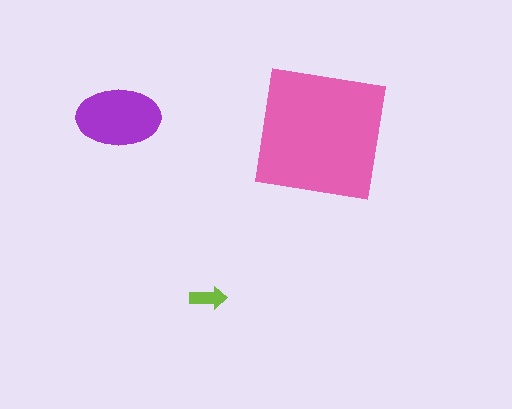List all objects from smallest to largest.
The lime arrow, the purple ellipse, the pink square.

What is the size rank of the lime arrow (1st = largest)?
3rd.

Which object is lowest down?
The lime arrow is bottommost.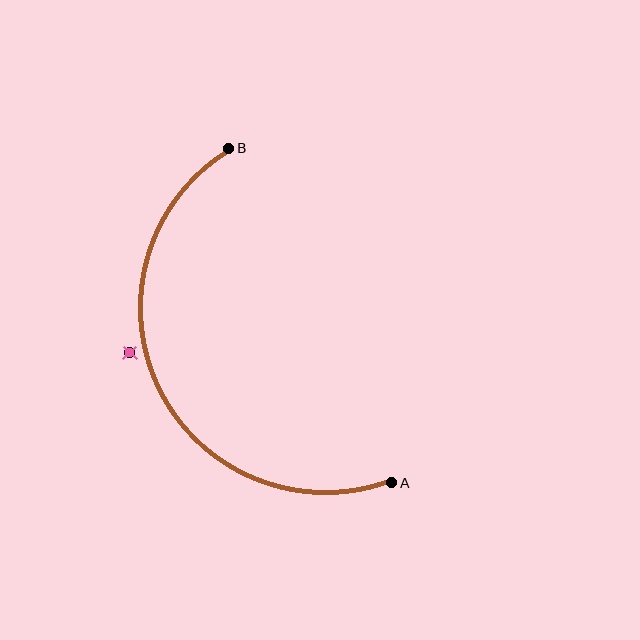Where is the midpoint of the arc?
The arc midpoint is the point on the curve farthest from the straight line joining A and B. It sits to the left of that line.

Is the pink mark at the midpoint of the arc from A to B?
No — the pink mark does not lie on the arc at all. It sits slightly outside the curve.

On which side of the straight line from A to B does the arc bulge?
The arc bulges to the left of the straight line connecting A and B.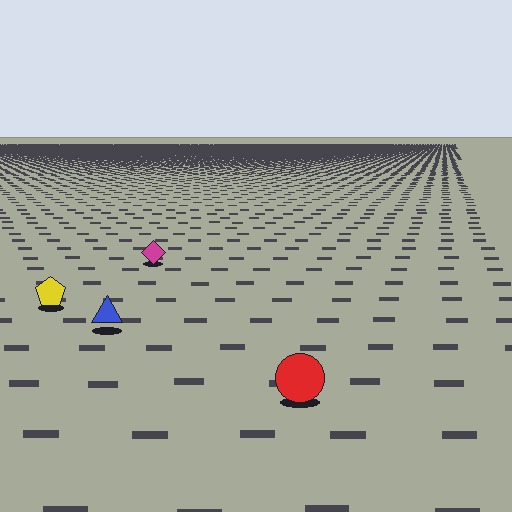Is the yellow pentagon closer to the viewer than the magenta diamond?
Yes. The yellow pentagon is closer — you can tell from the texture gradient: the ground texture is coarser near it.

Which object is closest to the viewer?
The red circle is closest. The texture marks near it are larger and more spread out.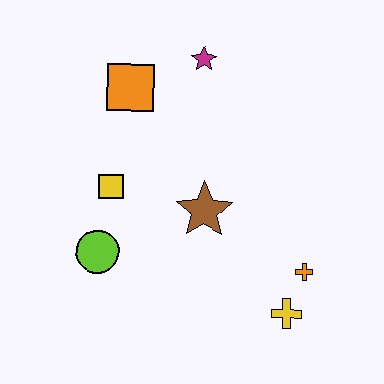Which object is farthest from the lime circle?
The magenta star is farthest from the lime circle.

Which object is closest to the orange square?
The magenta star is closest to the orange square.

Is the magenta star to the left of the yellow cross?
Yes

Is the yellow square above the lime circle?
Yes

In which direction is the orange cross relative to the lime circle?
The orange cross is to the right of the lime circle.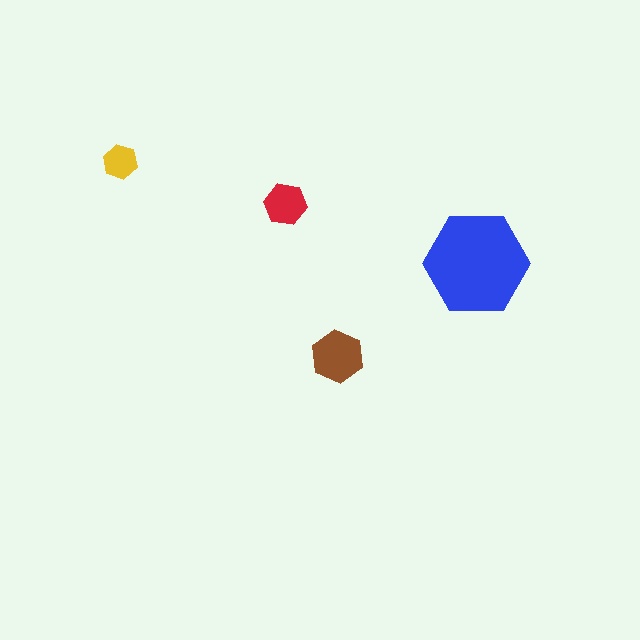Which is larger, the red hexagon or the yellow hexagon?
The red one.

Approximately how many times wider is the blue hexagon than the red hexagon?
About 2.5 times wider.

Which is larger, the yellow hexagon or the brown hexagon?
The brown one.